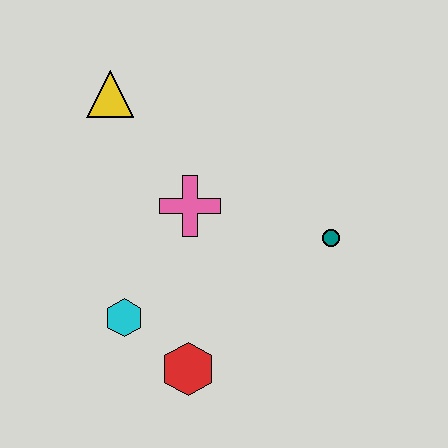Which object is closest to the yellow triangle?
The pink cross is closest to the yellow triangle.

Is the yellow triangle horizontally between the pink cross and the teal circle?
No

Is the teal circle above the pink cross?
No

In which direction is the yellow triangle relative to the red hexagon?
The yellow triangle is above the red hexagon.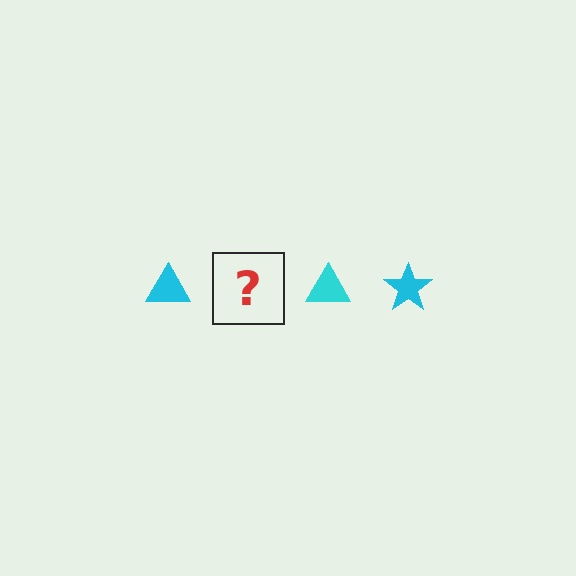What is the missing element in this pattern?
The missing element is a cyan star.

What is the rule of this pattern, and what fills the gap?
The rule is that the pattern cycles through triangle, star shapes in cyan. The gap should be filled with a cyan star.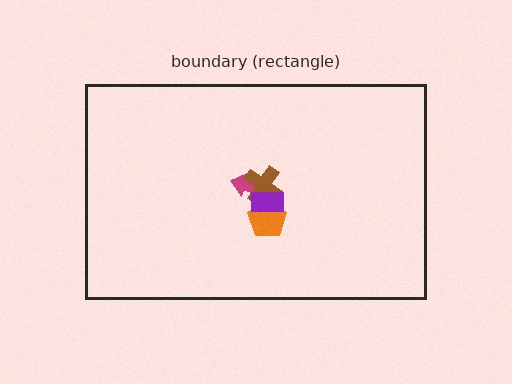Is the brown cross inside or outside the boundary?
Inside.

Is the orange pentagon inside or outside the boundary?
Inside.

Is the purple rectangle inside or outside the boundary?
Inside.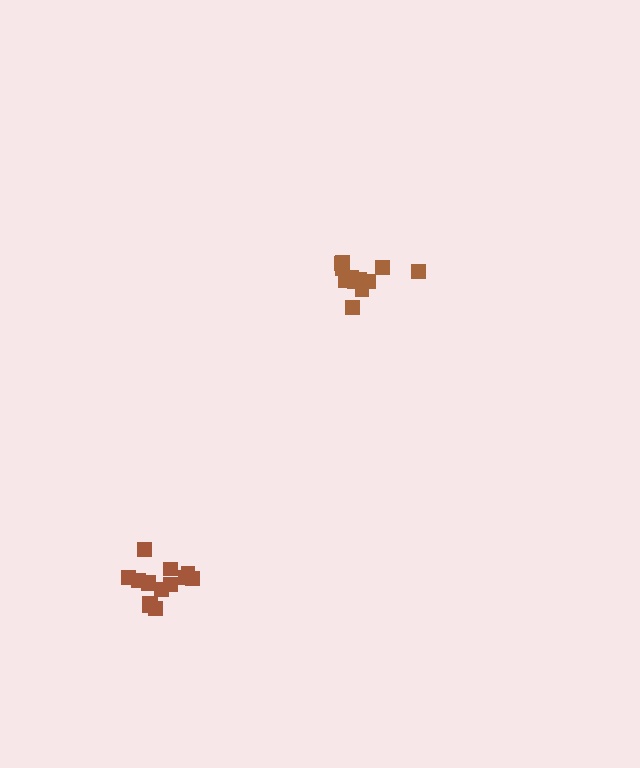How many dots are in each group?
Group 1: 13 dots, Group 2: 15 dots (28 total).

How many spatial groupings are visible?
There are 2 spatial groupings.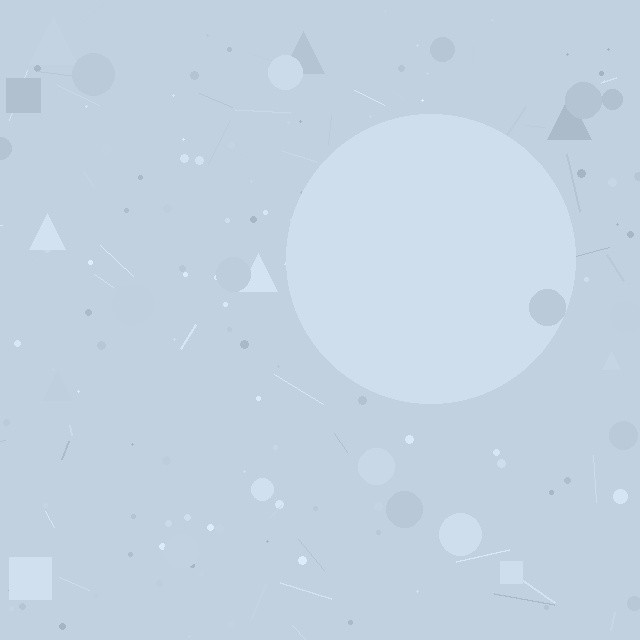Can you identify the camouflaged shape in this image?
The camouflaged shape is a circle.